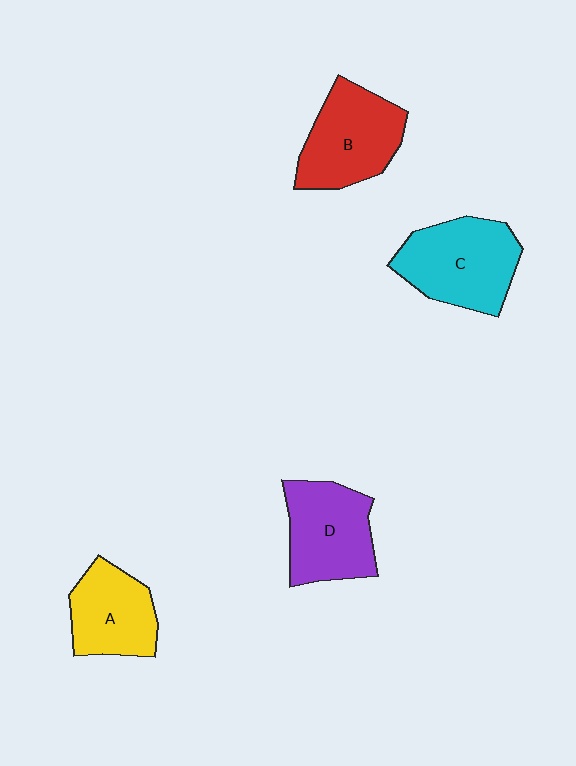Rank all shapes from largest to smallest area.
From largest to smallest: C (cyan), B (red), D (purple), A (yellow).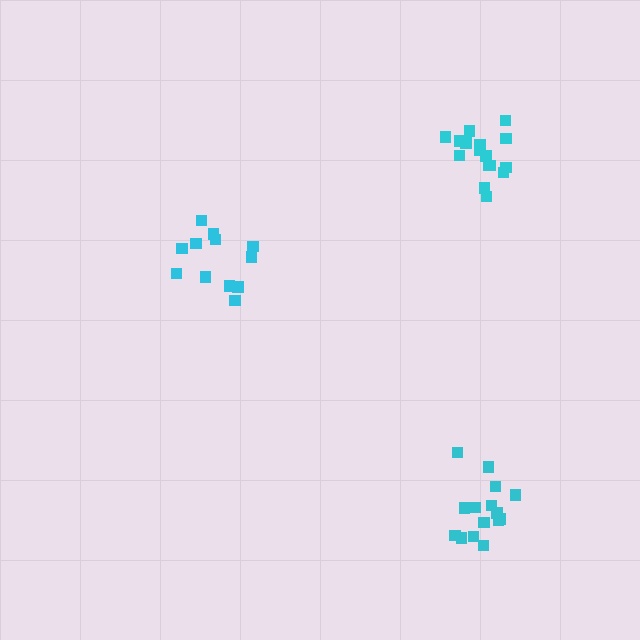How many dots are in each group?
Group 1: 16 dots, Group 2: 12 dots, Group 3: 15 dots (43 total).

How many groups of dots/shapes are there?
There are 3 groups.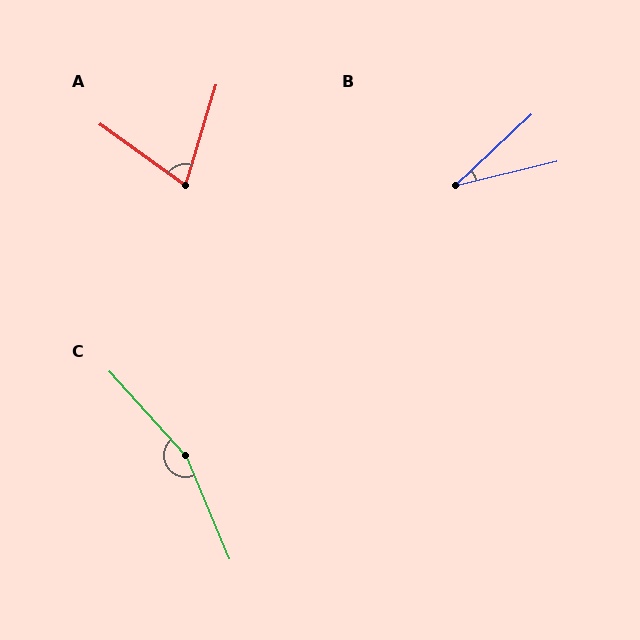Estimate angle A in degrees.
Approximately 71 degrees.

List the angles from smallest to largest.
B (29°), A (71°), C (161°).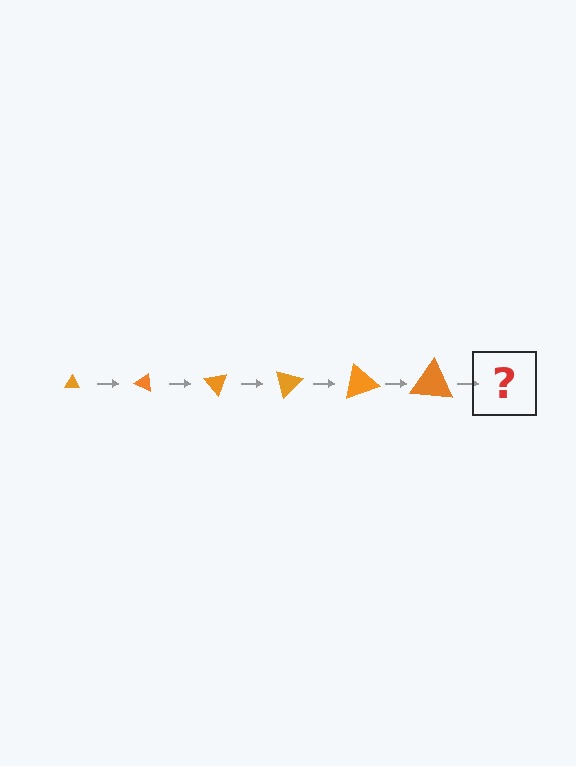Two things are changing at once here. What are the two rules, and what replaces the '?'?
The two rules are that the triangle grows larger each step and it rotates 25 degrees each step. The '?' should be a triangle, larger than the previous one and rotated 150 degrees from the start.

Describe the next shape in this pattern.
It should be a triangle, larger than the previous one and rotated 150 degrees from the start.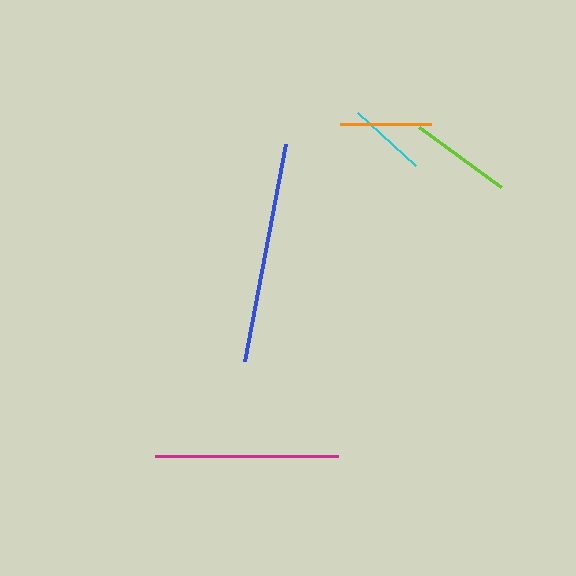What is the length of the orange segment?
The orange segment is approximately 91 pixels long.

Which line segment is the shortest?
The cyan line is the shortest at approximately 80 pixels.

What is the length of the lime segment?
The lime segment is approximately 102 pixels long.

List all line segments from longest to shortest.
From longest to shortest: blue, magenta, lime, orange, cyan.